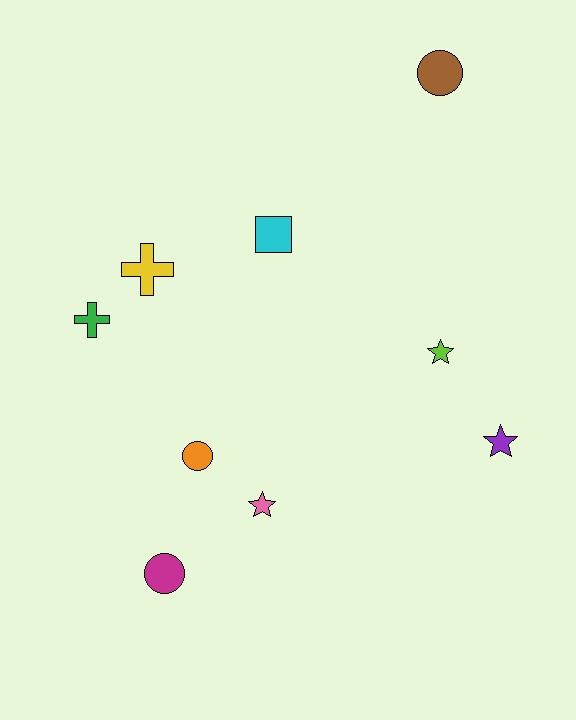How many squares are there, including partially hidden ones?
There is 1 square.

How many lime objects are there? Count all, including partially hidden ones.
There is 1 lime object.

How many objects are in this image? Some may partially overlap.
There are 9 objects.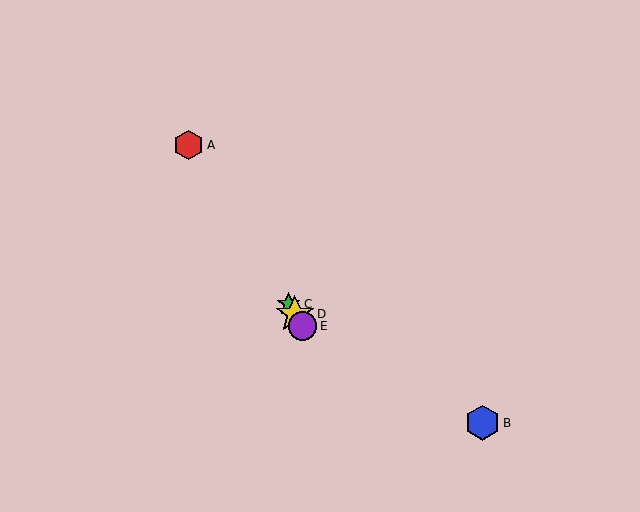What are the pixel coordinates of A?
Object A is at (189, 145).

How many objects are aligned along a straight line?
4 objects (A, C, D, E) are aligned along a straight line.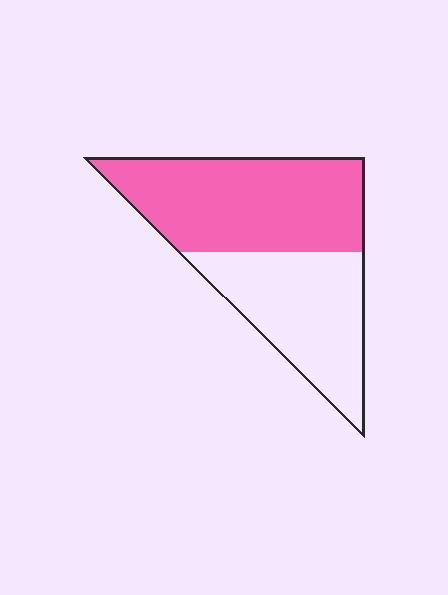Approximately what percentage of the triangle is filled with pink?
Approximately 55%.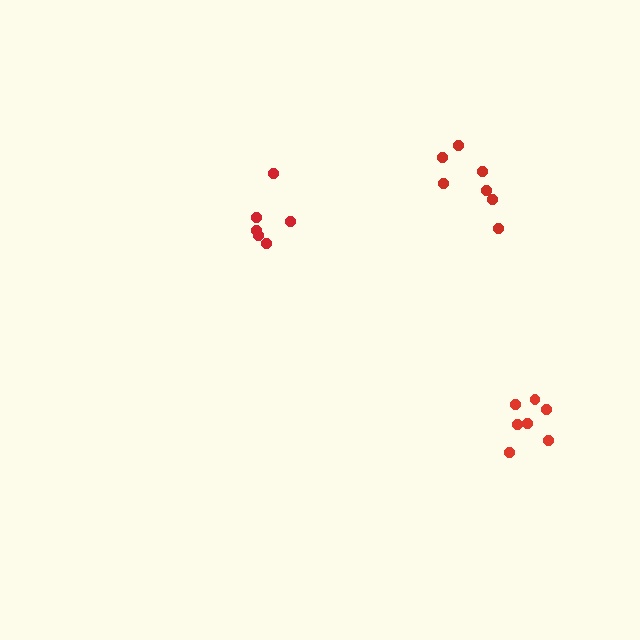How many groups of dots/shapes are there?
There are 3 groups.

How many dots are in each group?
Group 1: 6 dots, Group 2: 7 dots, Group 3: 7 dots (20 total).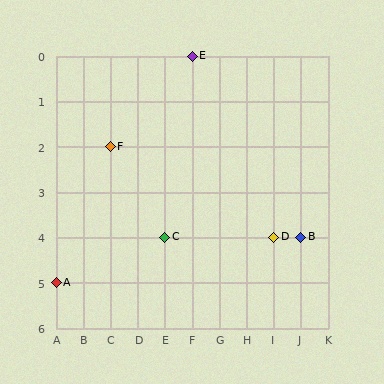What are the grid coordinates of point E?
Point E is at grid coordinates (F, 0).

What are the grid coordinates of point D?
Point D is at grid coordinates (I, 4).